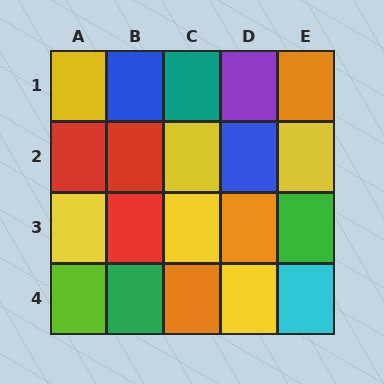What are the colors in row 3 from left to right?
Yellow, red, yellow, orange, green.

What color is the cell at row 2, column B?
Red.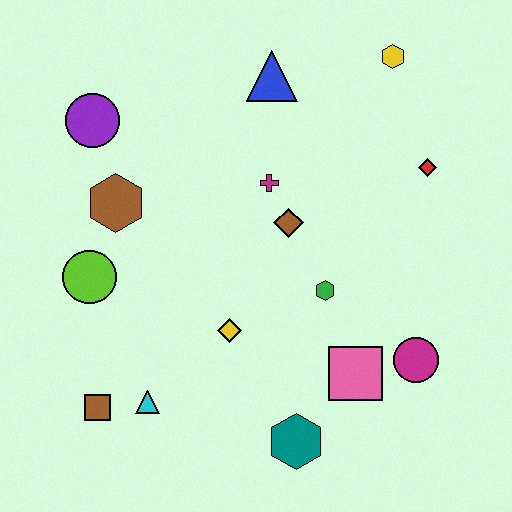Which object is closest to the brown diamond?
The magenta cross is closest to the brown diamond.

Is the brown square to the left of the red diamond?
Yes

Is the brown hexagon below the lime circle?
No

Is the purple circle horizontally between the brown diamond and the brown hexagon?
No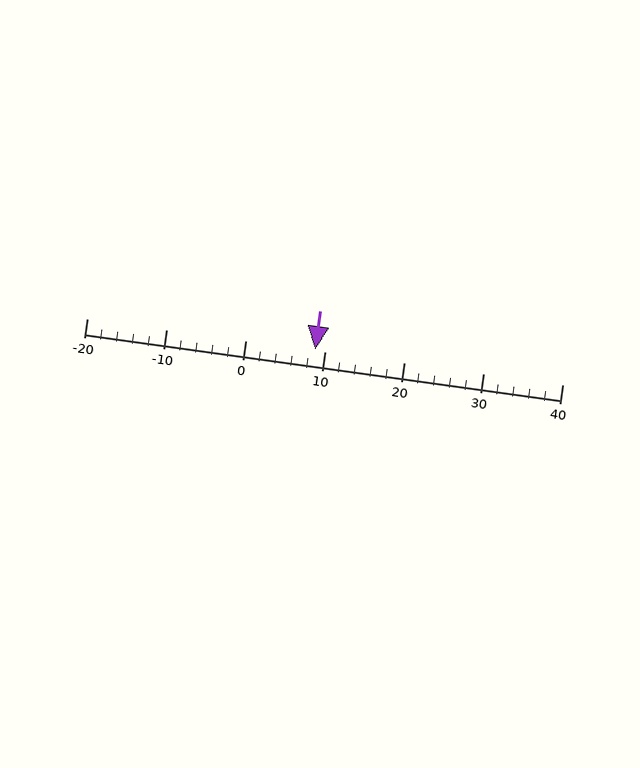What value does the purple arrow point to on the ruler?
The purple arrow points to approximately 9.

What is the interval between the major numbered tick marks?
The major tick marks are spaced 10 units apart.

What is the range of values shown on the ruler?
The ruler shows values from -20 to 40.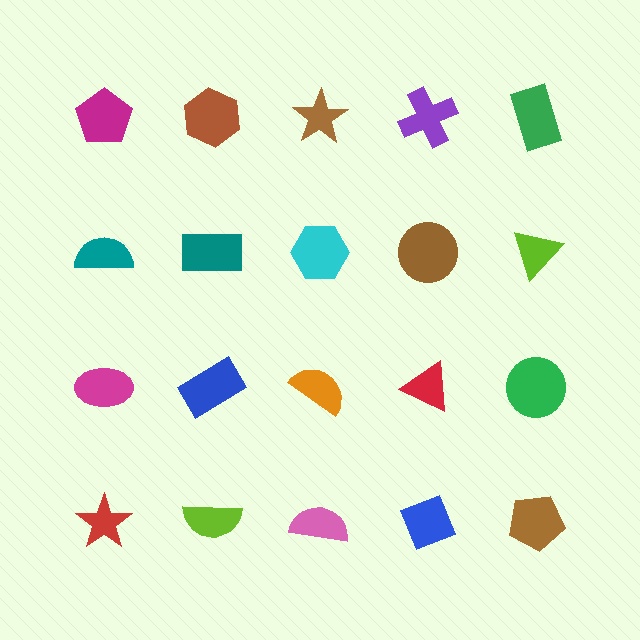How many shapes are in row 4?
5 shapes.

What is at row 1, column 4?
A purple cross.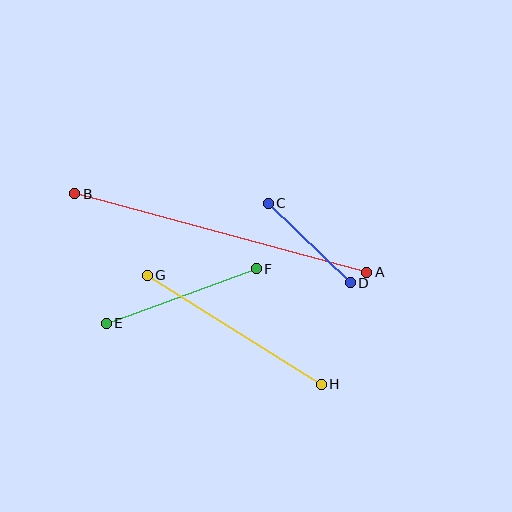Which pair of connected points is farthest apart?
Points A and B are farthest apart.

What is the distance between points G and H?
The distance is approximately 205 pixels.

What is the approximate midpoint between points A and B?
The midpoint is at approximately (221, 233) pixels.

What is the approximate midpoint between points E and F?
The midpoint is at approximately (181, 296) pixels.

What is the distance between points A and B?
The distance is approximately 302 pixels.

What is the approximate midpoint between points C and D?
The midpoint is at approximately (309, 243) pixels.